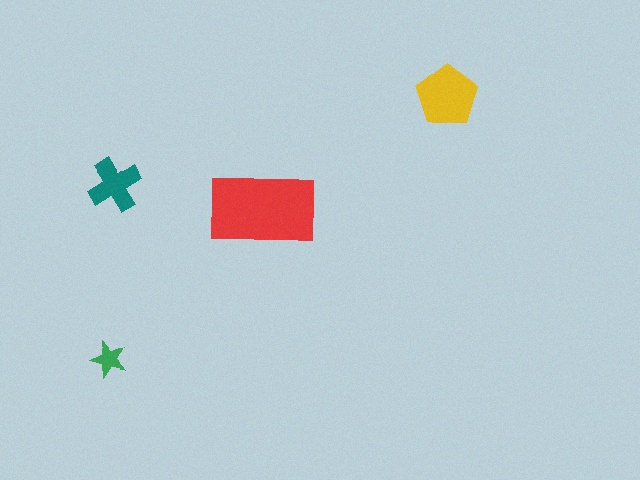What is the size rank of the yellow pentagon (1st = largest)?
2nd.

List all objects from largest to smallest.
The red rectangle, the yellow pentagon, the teal cross, the green star.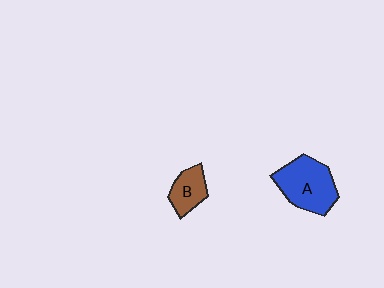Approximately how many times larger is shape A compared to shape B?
Approximately 1.9 times.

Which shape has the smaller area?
Shape B (brown).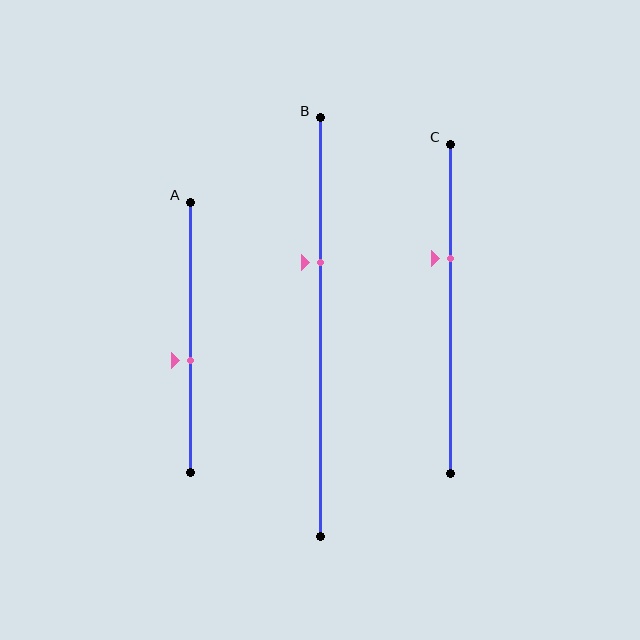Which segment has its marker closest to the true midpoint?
Segment A has its marker closest to the true midpoint.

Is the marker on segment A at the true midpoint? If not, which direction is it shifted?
No, the marker on segment A is shifted downward by about 9% of the segment length.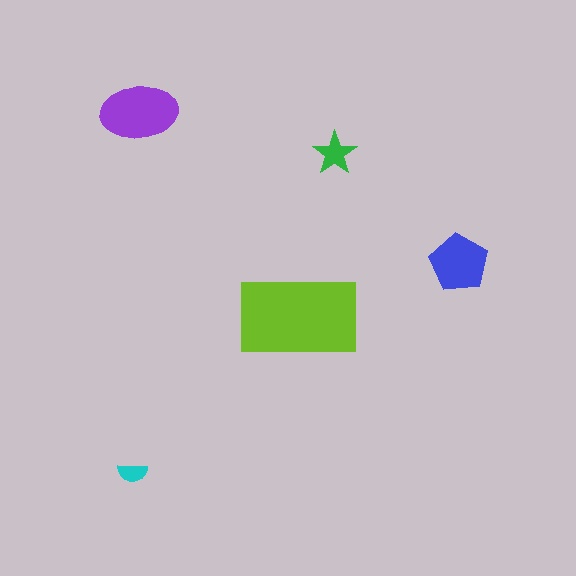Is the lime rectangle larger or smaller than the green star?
Larger.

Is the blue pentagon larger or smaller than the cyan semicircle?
Larger.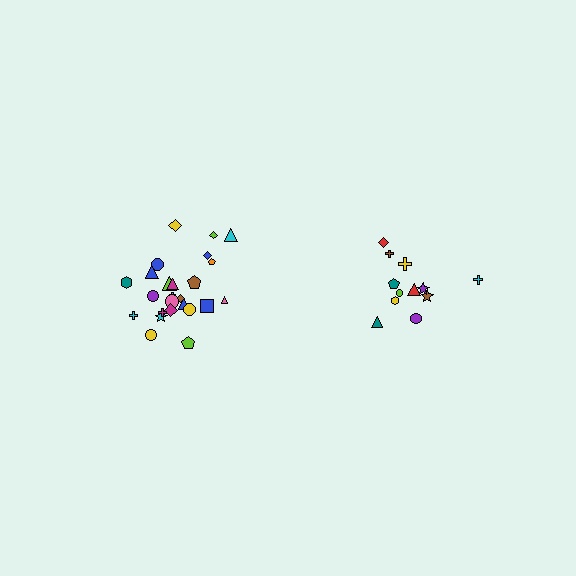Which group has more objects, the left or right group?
The left group.